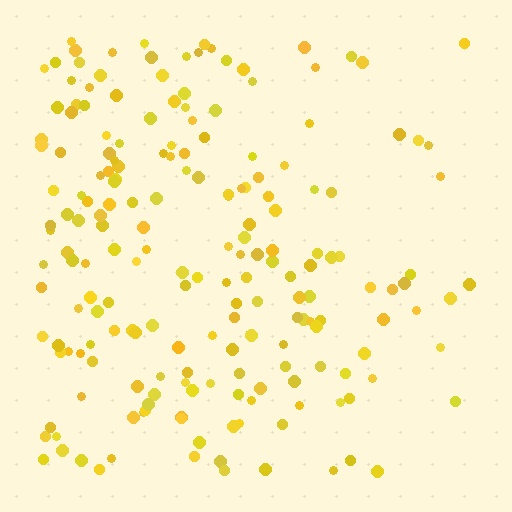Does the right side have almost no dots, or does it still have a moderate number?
Still a moderate number, just noticeably fewer than the left.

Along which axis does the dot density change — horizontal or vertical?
Horizontal.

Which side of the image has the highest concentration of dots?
The left.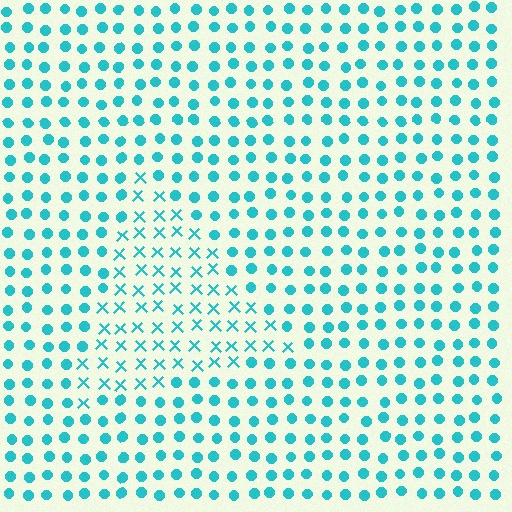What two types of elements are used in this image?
The image uses X marks inside the triangle region and circles outside it.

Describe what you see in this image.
The image is filled with small cyan elements arranged in a uniform grid. A triangle-shaped region contains X marks, while the surrounding area contains circles. The boundary is defined purely by the change in element shape.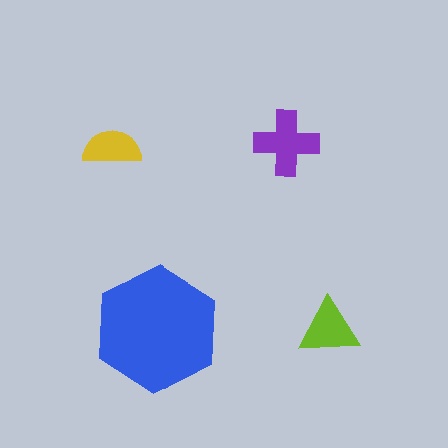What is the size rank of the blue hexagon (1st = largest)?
1st.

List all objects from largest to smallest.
The blue hexagon, the purple cross, the lime triangle, the yellow semicircle.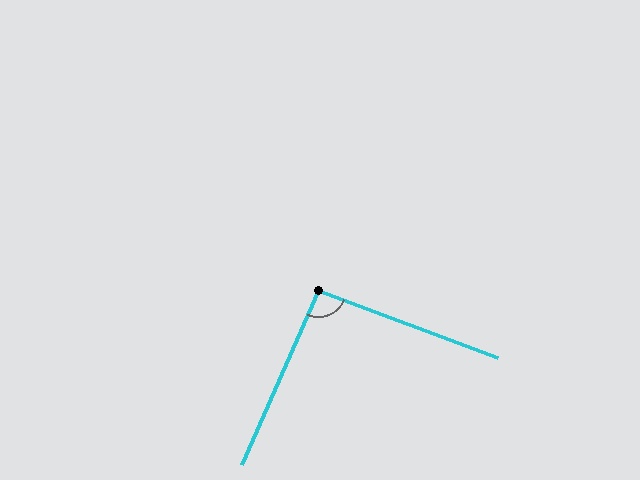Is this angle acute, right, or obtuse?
It is approximately a right angle.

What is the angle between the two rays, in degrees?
Approximately 93 degrees.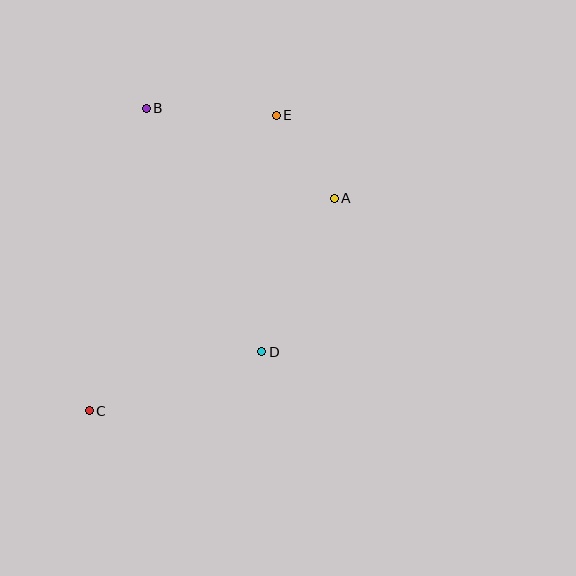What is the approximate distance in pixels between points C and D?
The distance between C and D is approximately 183 pixels.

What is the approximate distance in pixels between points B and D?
The distance between B and D is approximately 270 pixels.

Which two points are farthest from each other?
Points C and E are farthest from each other.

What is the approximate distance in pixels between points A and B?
The distance between A and B is approximately 209 pixels.